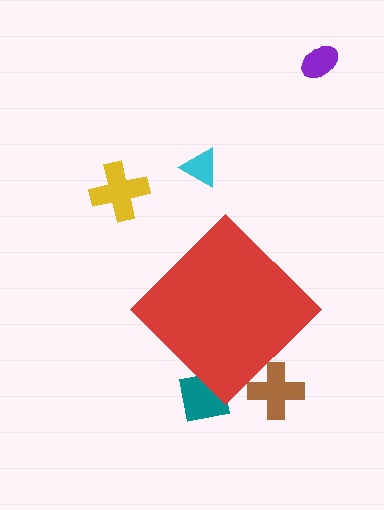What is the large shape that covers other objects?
A red diamond.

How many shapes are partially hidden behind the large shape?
2 shapes are partially hidden.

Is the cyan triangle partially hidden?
No, the cyan triangle is fully visible.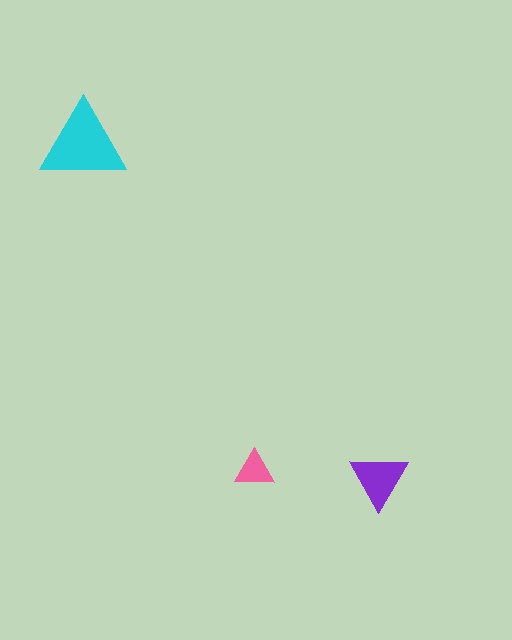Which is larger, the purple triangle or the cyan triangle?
The cyan one.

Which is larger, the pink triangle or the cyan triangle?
The cyan one.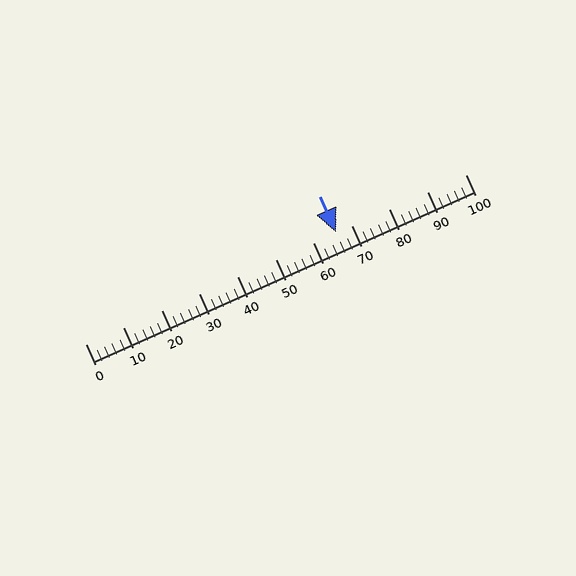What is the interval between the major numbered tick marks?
The major tick marks are spaced 10 units apart.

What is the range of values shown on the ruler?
The ruler shows values from 0 to 100.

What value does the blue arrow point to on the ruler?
The blue arrow points to approximately 66.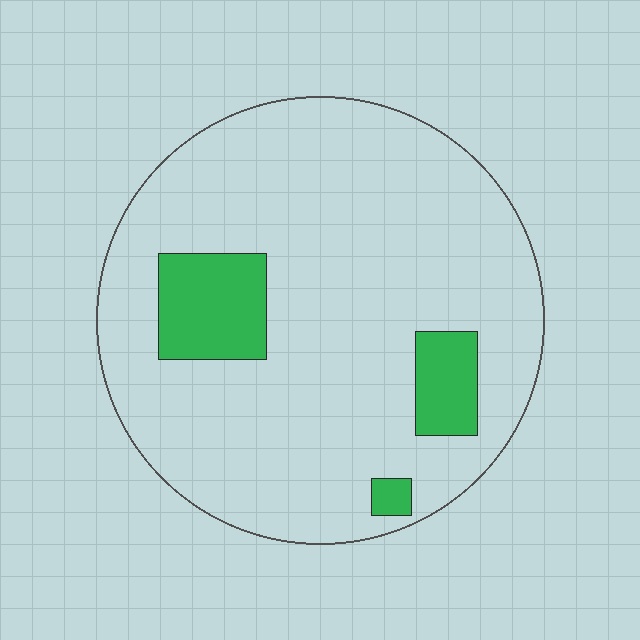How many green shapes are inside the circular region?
3.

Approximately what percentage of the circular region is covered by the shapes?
Approximately 15%.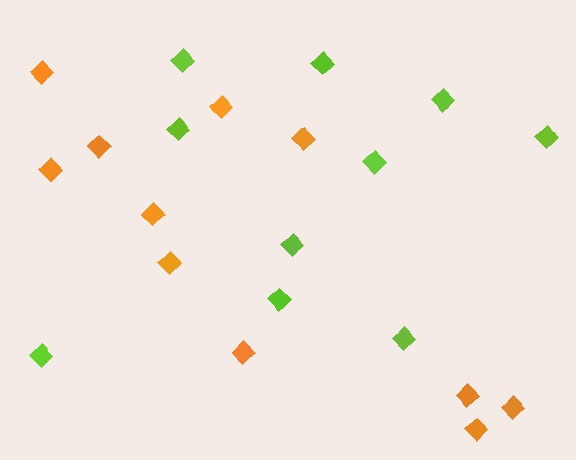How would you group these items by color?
There are 2 groups: one group of lime diamonds (10) and one group of orange diamonds (11).